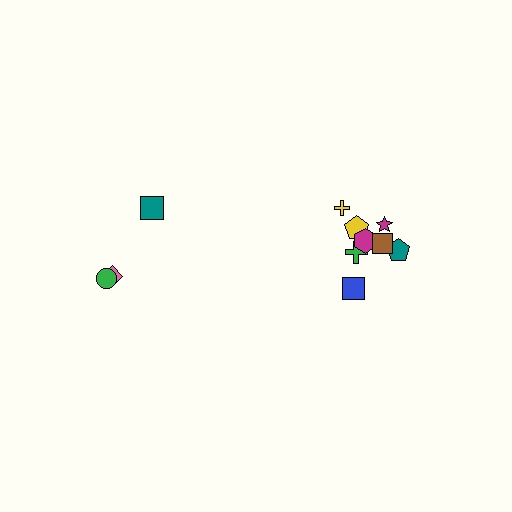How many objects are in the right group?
There are 8 objects.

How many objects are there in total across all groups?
There are 11 objects.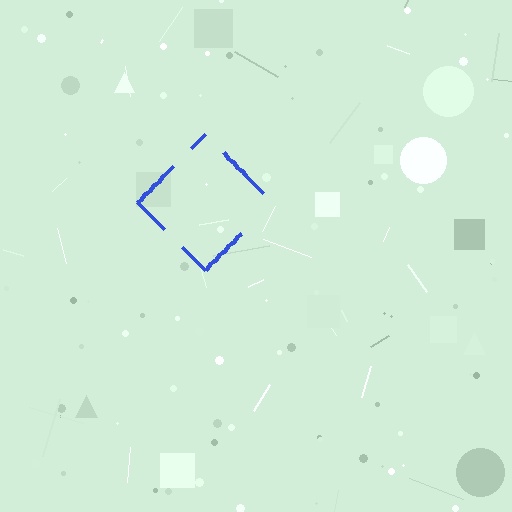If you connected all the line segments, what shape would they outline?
They would outline a diamond.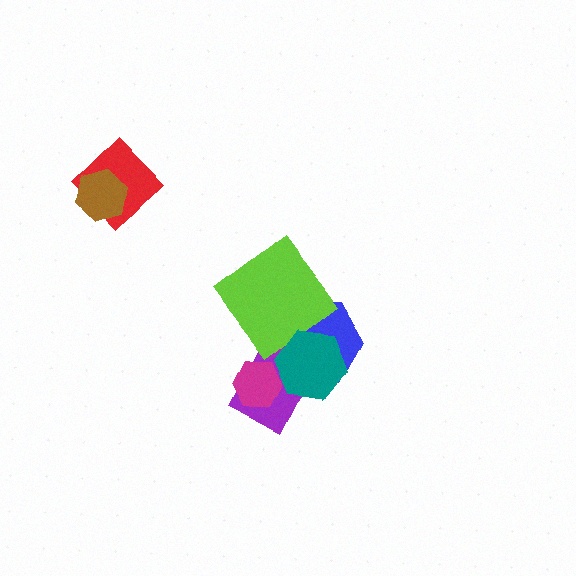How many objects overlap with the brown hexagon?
1 object overlaps with the brown hexagon.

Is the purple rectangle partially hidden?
Yes, it is partially covered by another shape.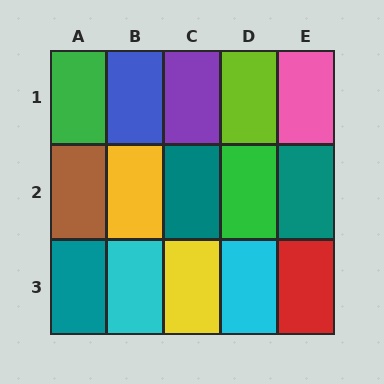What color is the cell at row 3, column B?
Cyan.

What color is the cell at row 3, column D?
Cyan.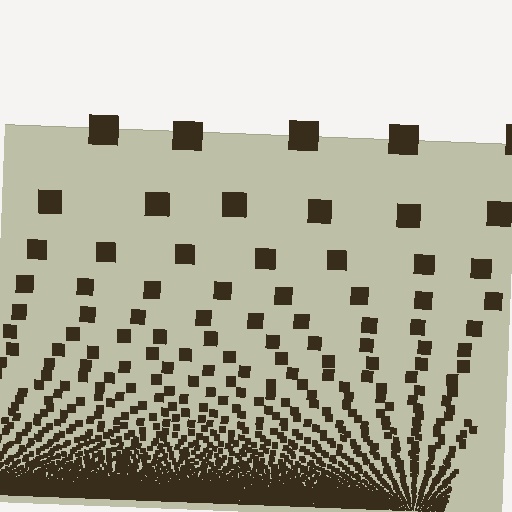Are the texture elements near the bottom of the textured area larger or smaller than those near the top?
Smaller. The gradient is inverted — elements near the bottom are smaller and denser.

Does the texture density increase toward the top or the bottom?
Density increases toward the bottom.